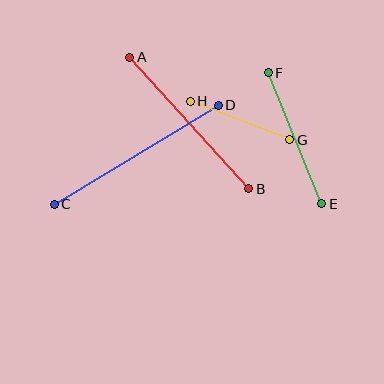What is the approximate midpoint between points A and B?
The midpoint is at approximately (189, 123) pixels.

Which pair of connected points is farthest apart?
Points C and D are farthest apart.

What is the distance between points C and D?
The distance is approximately 192 pixels.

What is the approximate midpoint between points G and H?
The midpoint is at approximately (240, 121) pixels.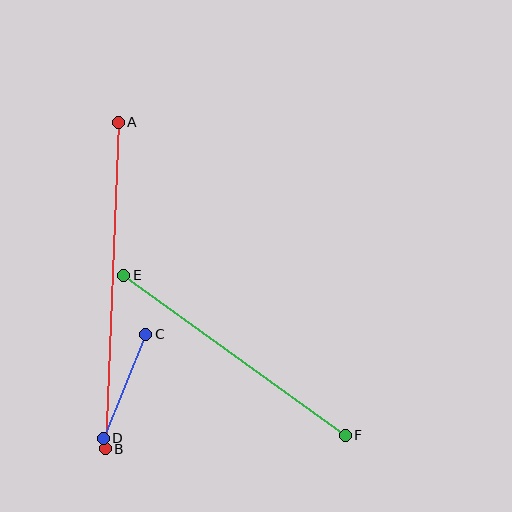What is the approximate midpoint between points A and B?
The midpoint is at approximately (112, 286) pixels.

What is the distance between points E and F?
The distance is approximately 273 pixels.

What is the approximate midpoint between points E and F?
The midpoint is at approximately (235, 355) pixels.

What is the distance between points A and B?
The distance is approximately 327 pixels.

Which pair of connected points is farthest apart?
Points A and B are farthest apart.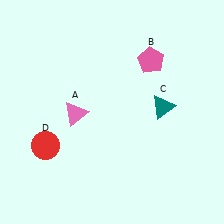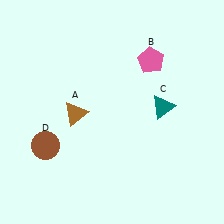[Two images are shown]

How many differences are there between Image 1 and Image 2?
There are 2 differences between the two images.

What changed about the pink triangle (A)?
In Image 1, A is pink. In Image 2, it changed to brown.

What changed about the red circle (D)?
In Image 1, D is red. In Image 2, it changed to brown.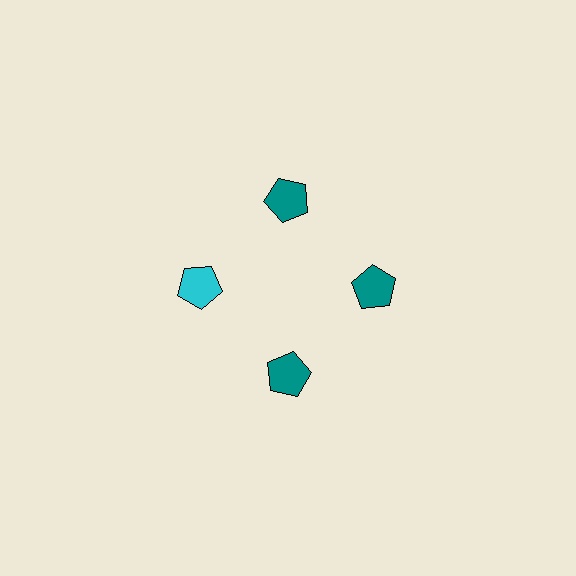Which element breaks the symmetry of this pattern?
The cyan pentagon at roughly the 9 o'clock position breaks the symmetry. All other shapes are teal pentagons.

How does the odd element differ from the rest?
It has a different color: cyan instead of teal.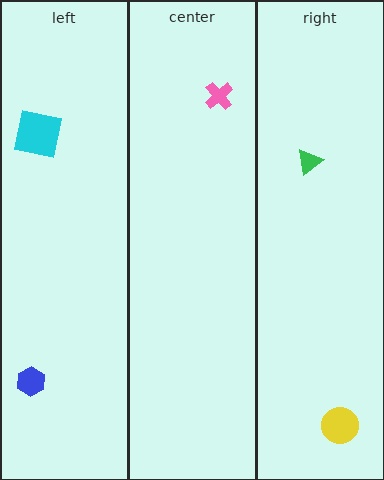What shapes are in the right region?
The green triangle, the yellow circle.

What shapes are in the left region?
The blue hexagon, the cyan square.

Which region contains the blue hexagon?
The left region.